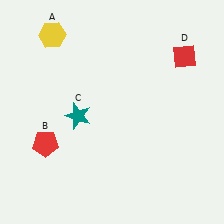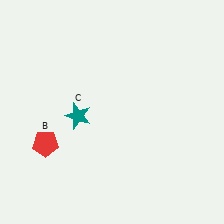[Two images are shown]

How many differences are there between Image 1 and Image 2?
There are 2 differences between the two images.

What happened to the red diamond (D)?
The red diamond (D) was removed in Image 2. It was in the top-right area of Image 1.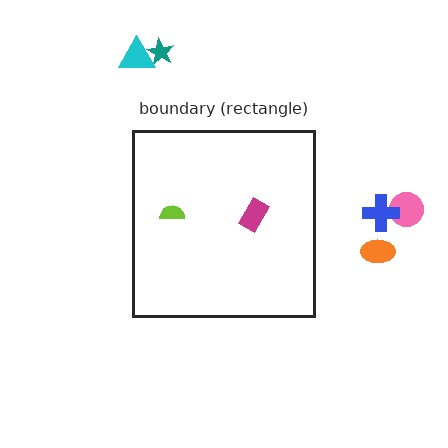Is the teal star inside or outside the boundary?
Outside.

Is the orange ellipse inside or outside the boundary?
Outside.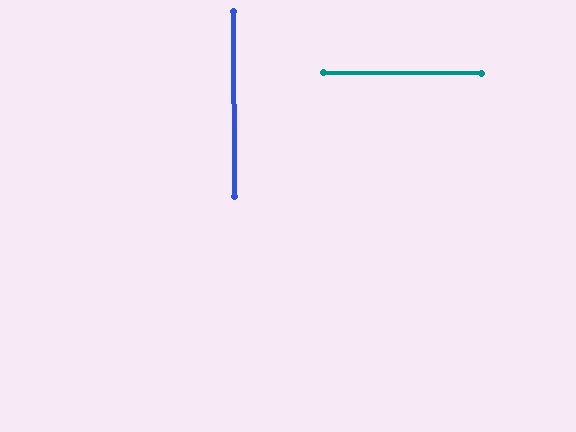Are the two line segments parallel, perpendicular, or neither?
Perpendicular — they meet at approximately 89°.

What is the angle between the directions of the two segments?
Approximately 89 degrees.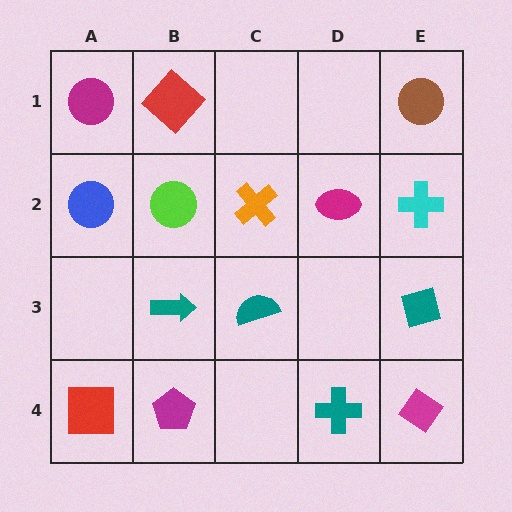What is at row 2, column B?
A lime circle.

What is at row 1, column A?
A magenta circle.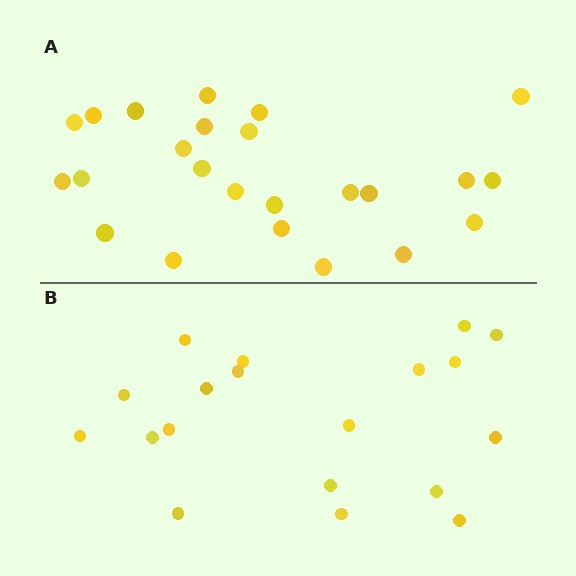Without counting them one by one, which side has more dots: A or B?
Region A (the top region) has more dots.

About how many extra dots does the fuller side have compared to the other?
Region A has about 5 more dots than region B.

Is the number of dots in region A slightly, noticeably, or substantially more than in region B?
Region A has noticeably more, but not dramatically so. The ratio is roughly 1.3 to 1.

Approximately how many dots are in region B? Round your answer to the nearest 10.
About 20 dots. (The exact count is 19, which rounds to 20.)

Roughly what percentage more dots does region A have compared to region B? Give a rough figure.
About 25% more.